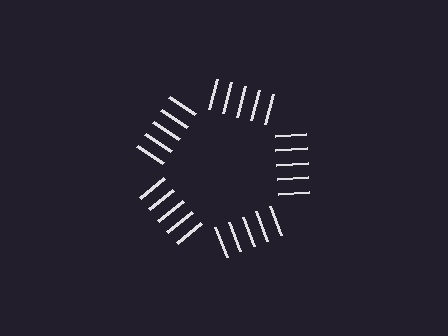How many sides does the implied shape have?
5 sides — the line-ends trace a pentagon.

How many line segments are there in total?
25 — 5 along each of the 5 edges.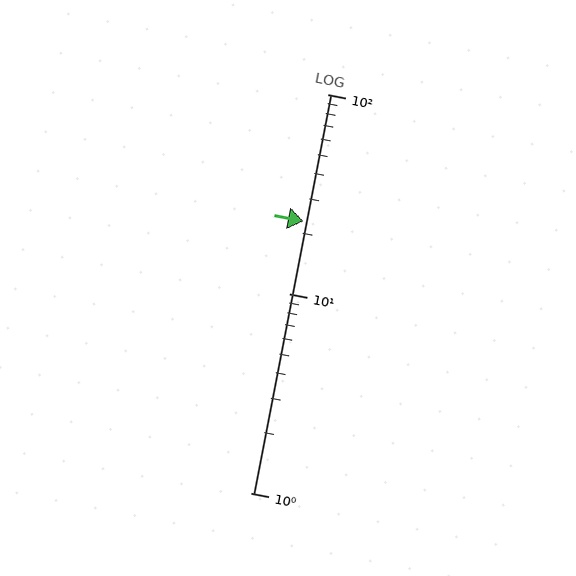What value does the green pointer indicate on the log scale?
The pointer indicates approximately 23.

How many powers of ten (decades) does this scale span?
The scale spans 2 decades, from 1 to 100.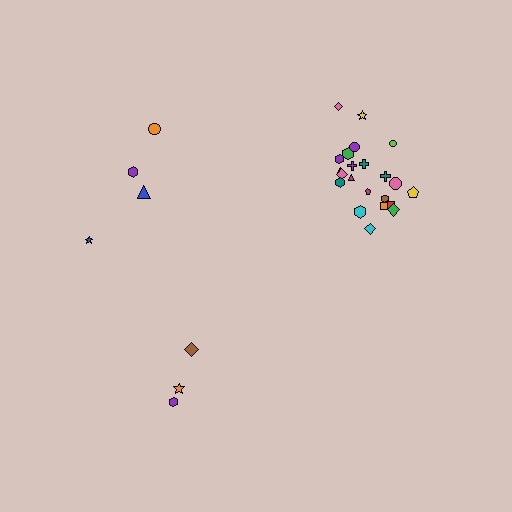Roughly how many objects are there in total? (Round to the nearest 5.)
Roughly 30 objects in total.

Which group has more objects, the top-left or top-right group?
The top-right group.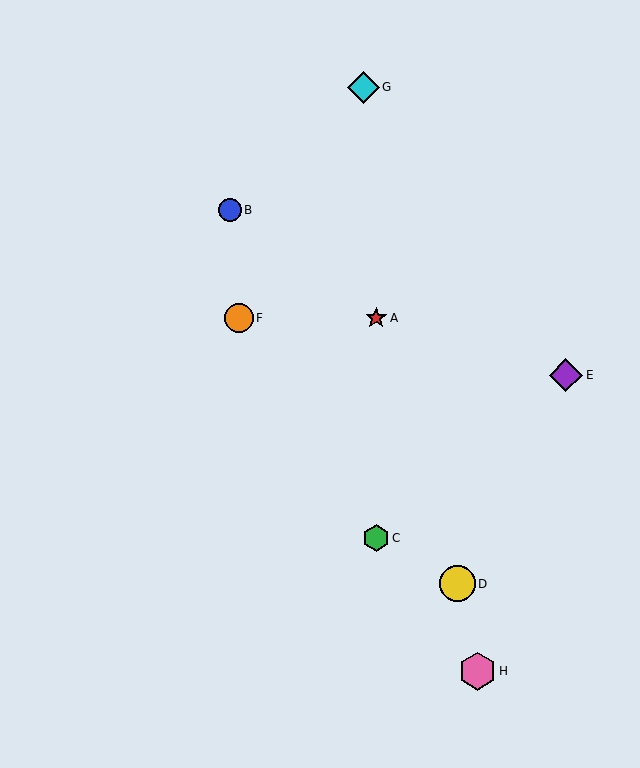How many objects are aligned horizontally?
2 objects (A, F) are aligned horizontally.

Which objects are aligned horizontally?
Objects A, F are aligned horizontally.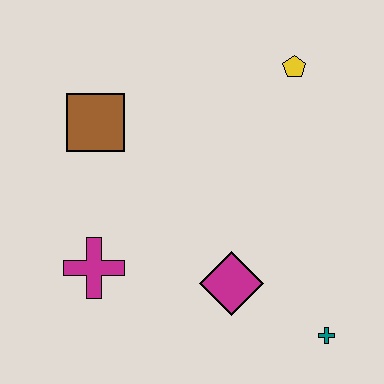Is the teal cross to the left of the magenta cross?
No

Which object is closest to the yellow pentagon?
The brown square is closest to the yellow pentagon.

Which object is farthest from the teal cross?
The brown square is farthest from the teal cross.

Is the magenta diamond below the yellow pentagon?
Yes